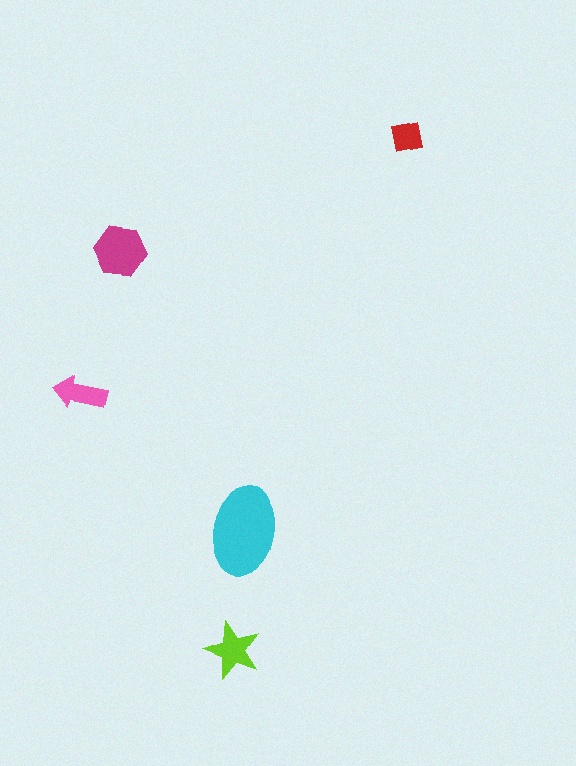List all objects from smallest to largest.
The red square, the pink arrow, the lime star, the magenta hexagon, the cyan ellipse.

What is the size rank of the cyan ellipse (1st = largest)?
1st.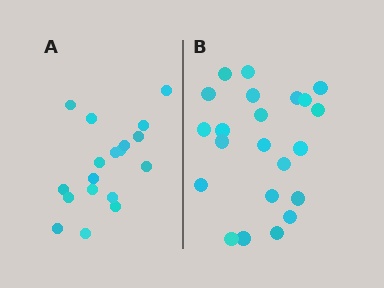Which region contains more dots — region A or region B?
Region B (the right region) has more dots.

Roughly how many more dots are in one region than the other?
Region B has about 4 more dots than region A.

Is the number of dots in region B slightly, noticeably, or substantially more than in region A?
Region B has only slightly more — the two regions are fairly close. The ratio is roughly 1.2 to 1.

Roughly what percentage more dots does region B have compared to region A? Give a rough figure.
About 20% more.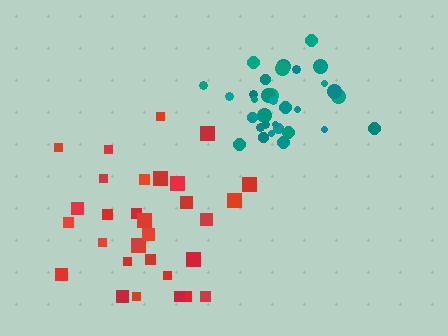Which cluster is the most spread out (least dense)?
Red.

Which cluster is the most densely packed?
Teal.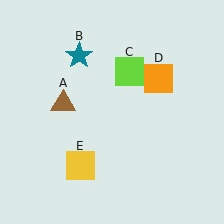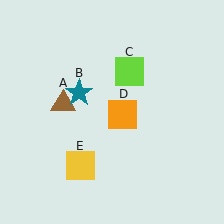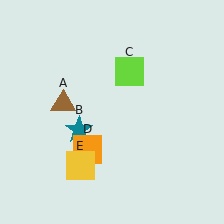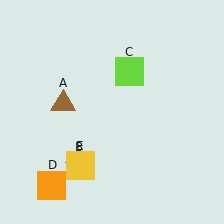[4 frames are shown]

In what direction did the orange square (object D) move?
The orange square (object D) moved down and to the left.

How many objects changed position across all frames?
2 objects changed position: teal star (object B), orange square (object D).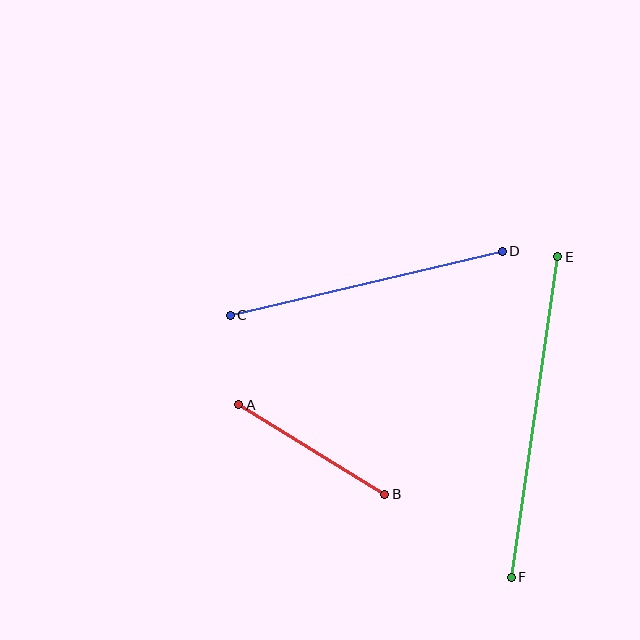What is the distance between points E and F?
The distance is approximately 324 pixels.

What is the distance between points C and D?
The distance is approximately 279 pixels.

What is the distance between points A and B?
The distance is approximately 171 pixels.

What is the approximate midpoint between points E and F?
The midpoint is at approximately (535, 417) pixels.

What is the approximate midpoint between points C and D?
The midpoint is at approximately (366, 283) pixels.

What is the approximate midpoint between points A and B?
The midpoint is at approximately (312, 450) pixels.